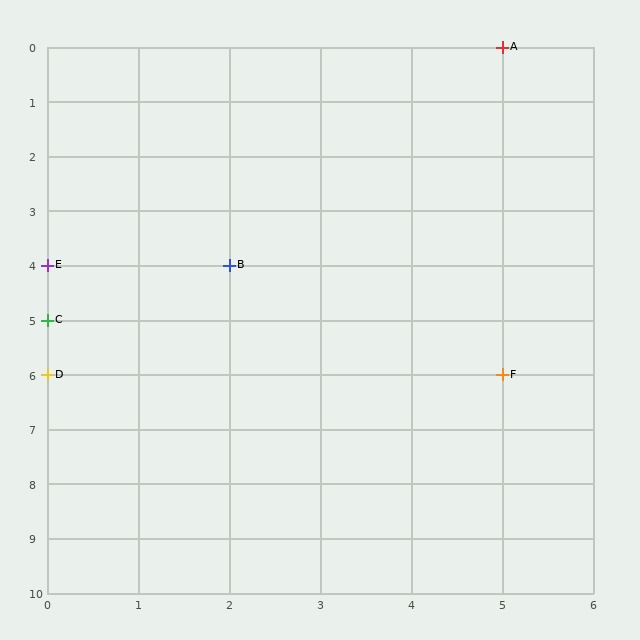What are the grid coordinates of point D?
Point D is at grid coordinates (0, 6).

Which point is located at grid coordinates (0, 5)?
Point C is at (0, 5).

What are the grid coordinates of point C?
Point C is at grid coordinates (0, 5).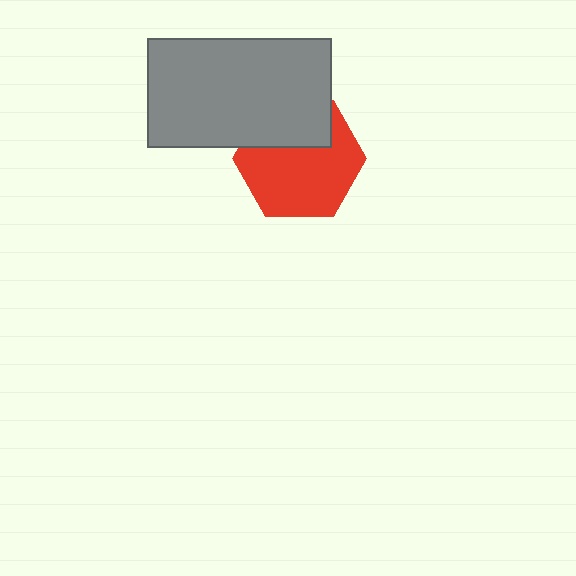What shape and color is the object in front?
The object in front is a gray rectangle.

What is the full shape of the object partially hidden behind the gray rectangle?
The partially hidden object is a red hexagon.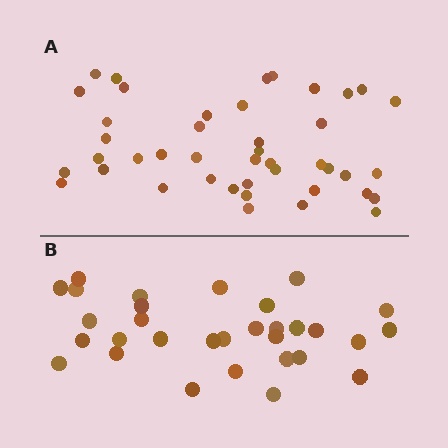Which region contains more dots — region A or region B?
Region A (the top region) has more dots.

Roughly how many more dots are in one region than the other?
Region A has roughly 12 or so more dots than region B.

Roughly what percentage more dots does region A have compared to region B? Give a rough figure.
About 40% more.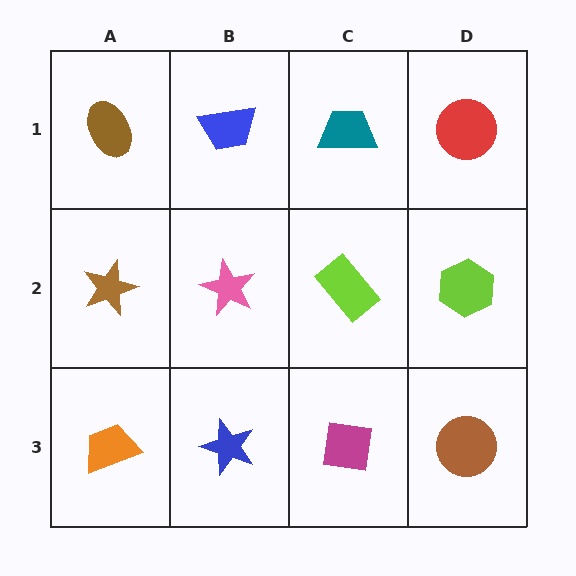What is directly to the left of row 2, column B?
A brown star.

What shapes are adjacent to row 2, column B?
A blue trapezoid (row 1, column B), a blue star (row 3, column B), a brown star (row 2, column A), a lime rectangle (row 2, column C).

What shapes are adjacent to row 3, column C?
A lime rectangle (row 2, column C), a blue star (row 3, column B), a brown circle (row 3, column D).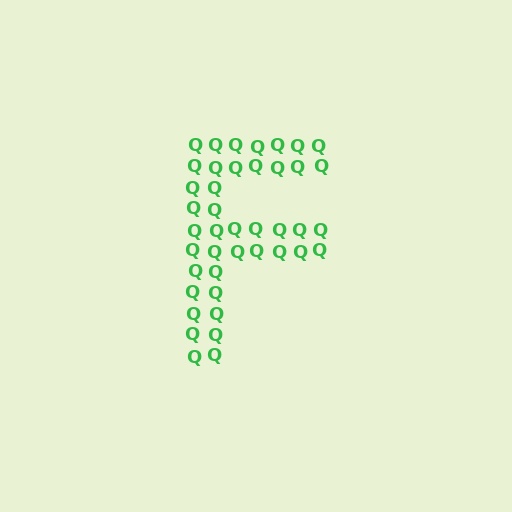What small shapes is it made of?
It is made of small letter Q's.